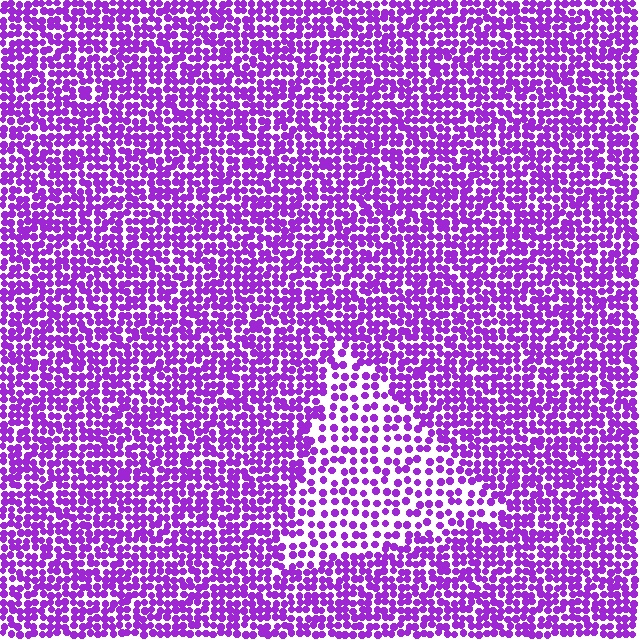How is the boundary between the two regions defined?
The boundary is defined by a change in element density (approximately 1.9x ratio). All elements are the same color, size, and shape.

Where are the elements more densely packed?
The elements are more densely packed outside the triangle boundary.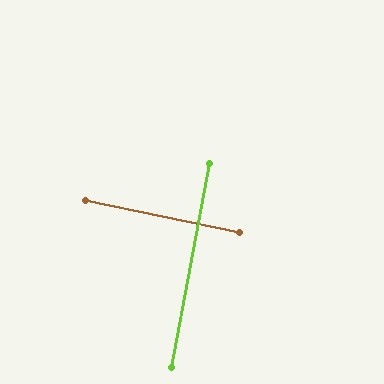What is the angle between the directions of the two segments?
Approximately 89 degrees.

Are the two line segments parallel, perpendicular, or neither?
Perpendicular — they meet at approximately 89°.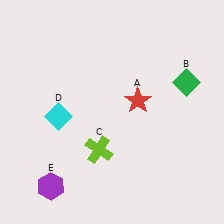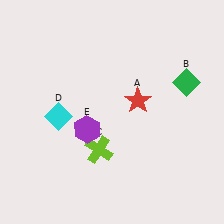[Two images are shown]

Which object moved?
The purple hexagon (E) moved up.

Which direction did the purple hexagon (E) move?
The purple hexagon (E) moved up.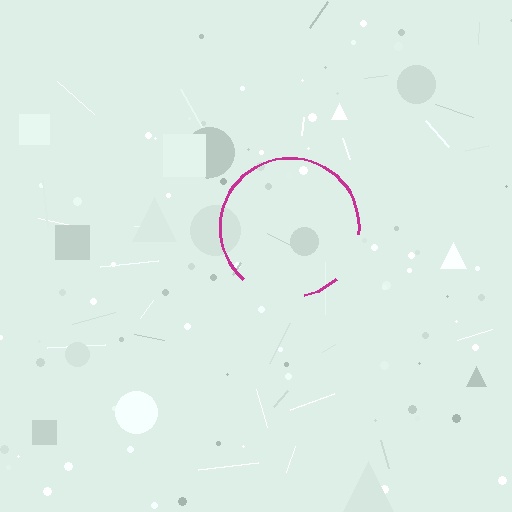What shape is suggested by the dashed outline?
The dashed outline suggests a circle.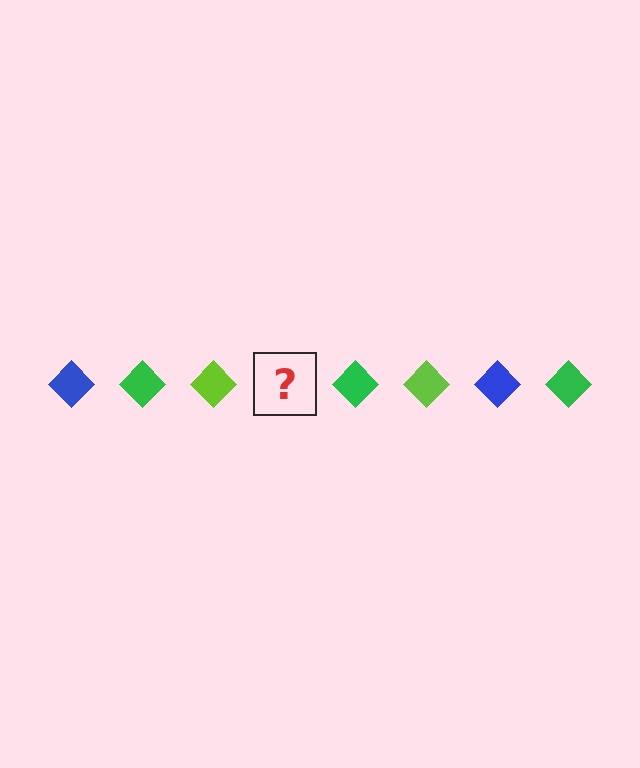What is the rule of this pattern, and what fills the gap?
The rule is that the pattern cycles through blue, green, lime diamonds. The gap should be filled with a blue diamond.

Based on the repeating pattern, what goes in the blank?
The blank should be a blue diamond.